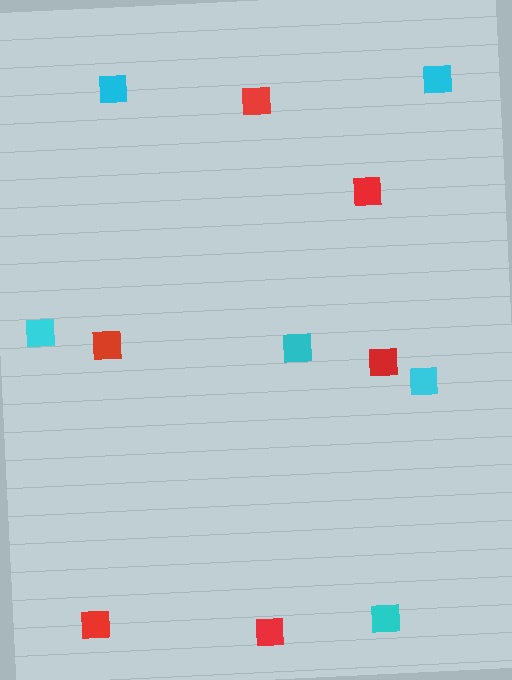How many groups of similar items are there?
There are 2 groups: one group of red squares (6) and one group of cyan squares (6).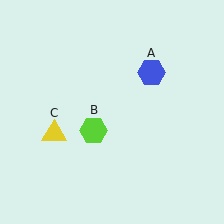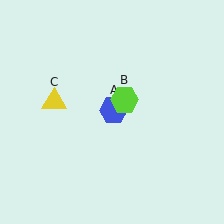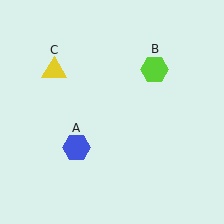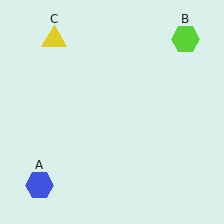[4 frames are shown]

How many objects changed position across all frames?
3 objects changed position: blue hexagon (object A), lime hexagon (object B), yellow triangle (object C).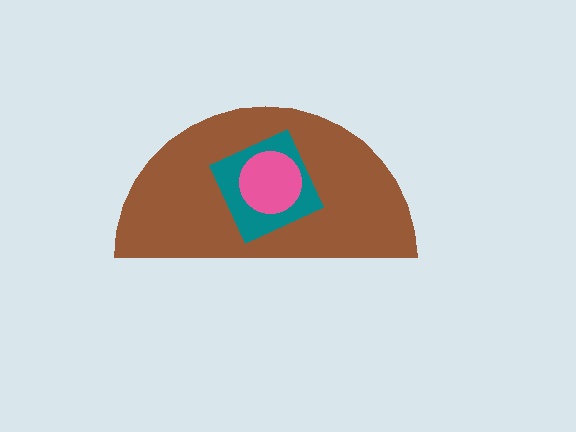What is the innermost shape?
The pink circle.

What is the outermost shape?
The brown semicircle.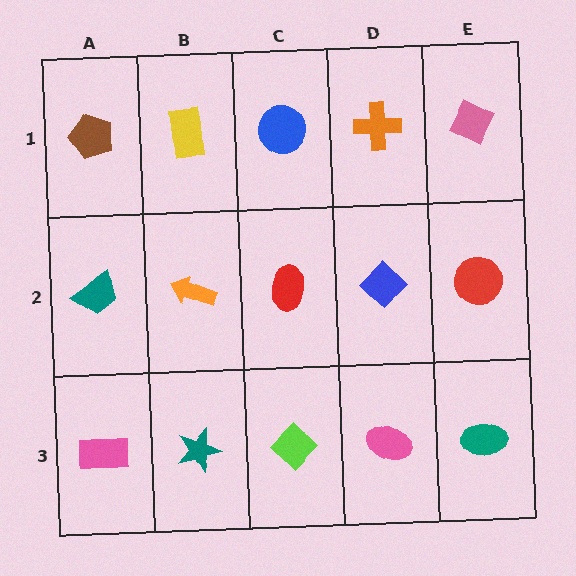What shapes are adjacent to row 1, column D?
A blue diamond (row 2, column D), a blue circle (row 1, column C), a pink diamond (row 1, column E).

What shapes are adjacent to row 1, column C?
A red ellipse (row 2, column C), a yellow rectangle (row 1, column B), an orange cross (row 1, column D).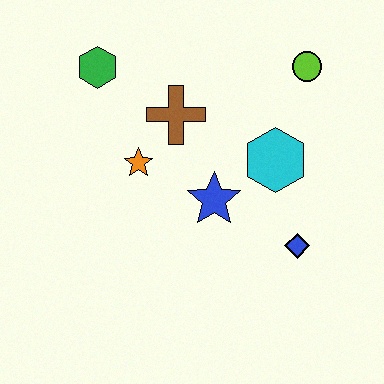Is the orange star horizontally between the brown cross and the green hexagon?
Yes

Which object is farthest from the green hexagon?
The blue diamond is farthest from the green hexagon.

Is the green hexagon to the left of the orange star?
Yes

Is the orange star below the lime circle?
Yes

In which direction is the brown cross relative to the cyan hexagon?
The brown cross is to the left of the cyan hexagon.